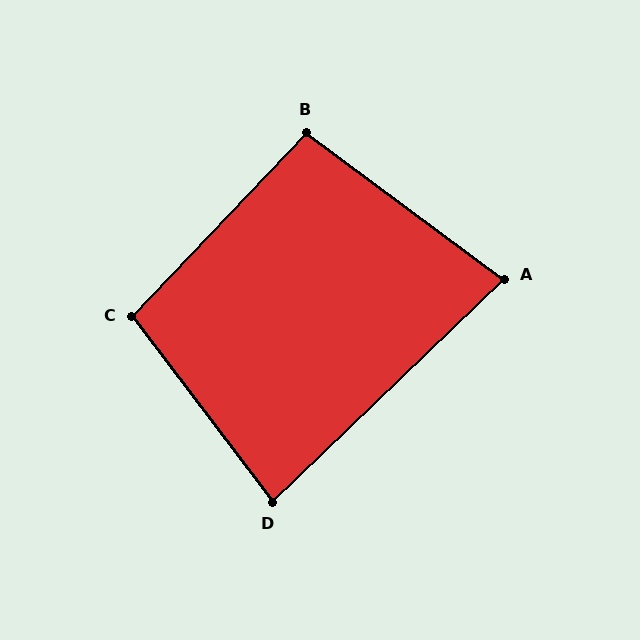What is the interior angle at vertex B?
Approximately 97 degrees (obtuse).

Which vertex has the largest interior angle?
C, at approximately 99 degrees.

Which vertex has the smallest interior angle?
A, at approximately 81 degrees.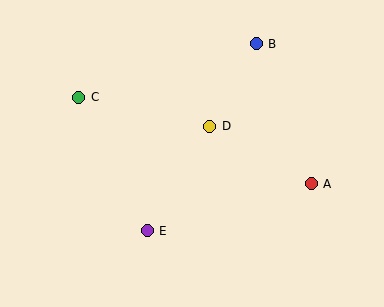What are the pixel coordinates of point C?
Point C is at (79, 97).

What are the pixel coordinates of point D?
Point D is at (210, 126).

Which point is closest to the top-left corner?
Point C is closest to the top-left corner.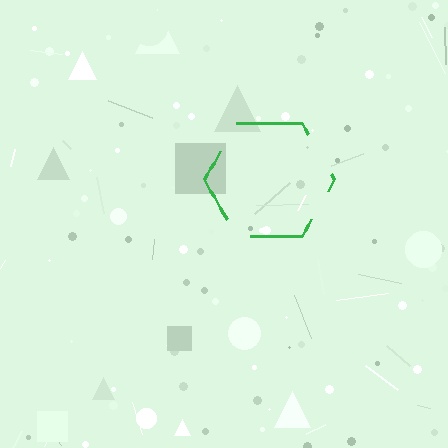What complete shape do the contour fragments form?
The contour fragments form a hexagon.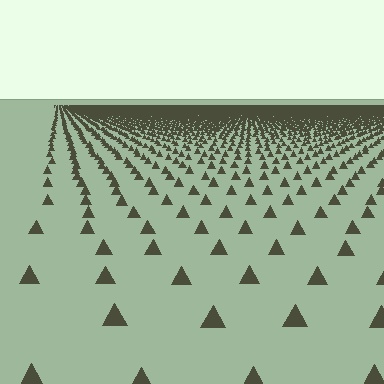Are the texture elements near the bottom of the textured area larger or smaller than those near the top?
Larger. Near the bottom, elements are closer to the viewer and appear at a bigger on-screen size.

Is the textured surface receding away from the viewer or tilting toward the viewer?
The surface is receding away from the viewer. Texture elements get smaller and denser toward the top.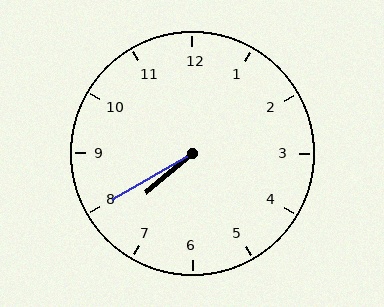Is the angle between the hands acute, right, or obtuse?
It is acute.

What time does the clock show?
7:40.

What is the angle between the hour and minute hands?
Approximately 10 degrees.